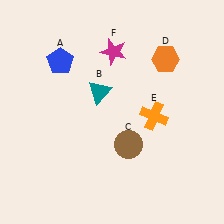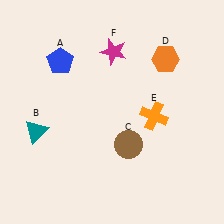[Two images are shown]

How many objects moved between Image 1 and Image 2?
1 object moved between the two images.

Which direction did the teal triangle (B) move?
The teal triangle (B) moved left.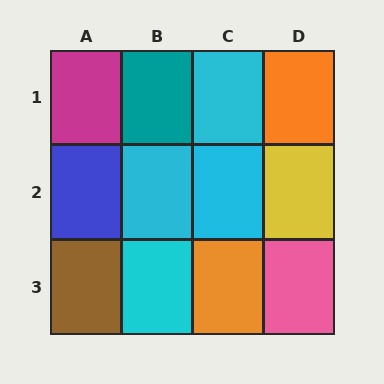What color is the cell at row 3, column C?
Orange.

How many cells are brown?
1 cell is brown.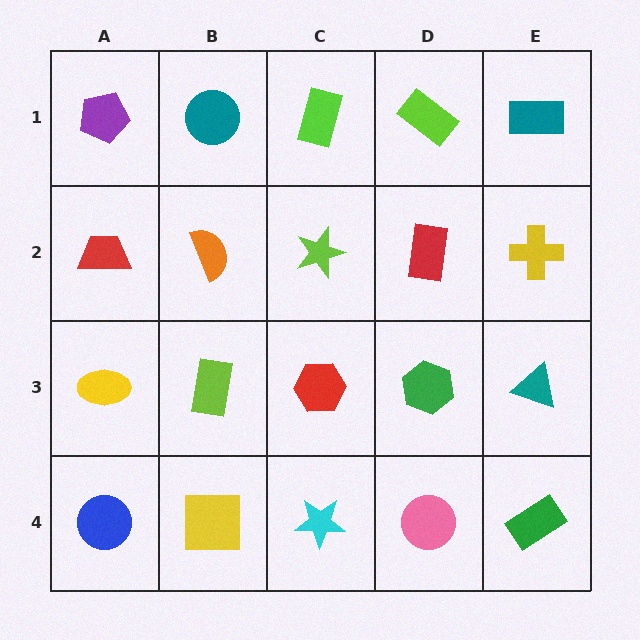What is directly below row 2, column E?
A teal triangle.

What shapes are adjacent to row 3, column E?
A yellow cross (row 2, column E), a green rectangle (row 4, column E), a green hexagon (row 3, column D).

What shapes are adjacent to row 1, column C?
A lime star (row 2, column C), a teal circle (row 1, column B), a lime rectangle (row 1, column D).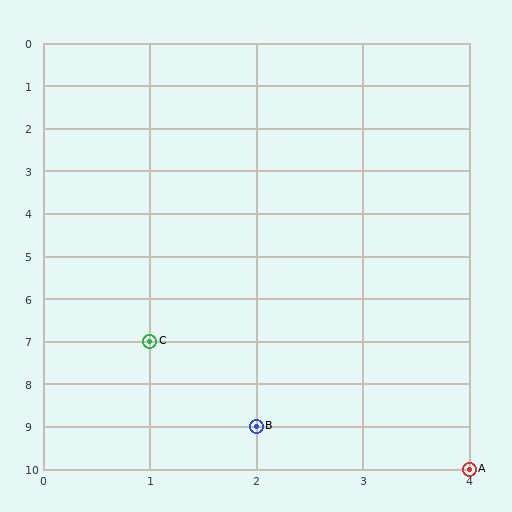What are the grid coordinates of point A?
Point A is at grid coordinates (4, 10).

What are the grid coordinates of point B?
Point B is at grid coordinates (2, 9).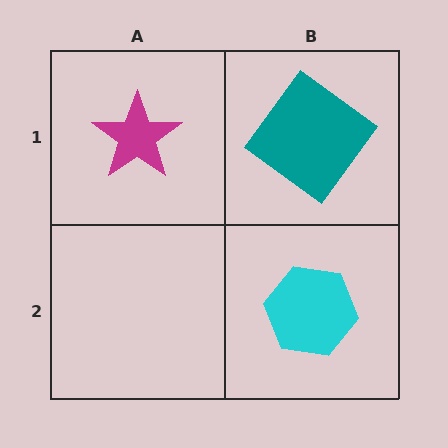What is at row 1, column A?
A magenta star.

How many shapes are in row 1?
2 shapes.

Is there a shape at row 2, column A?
No, that cell is empty.